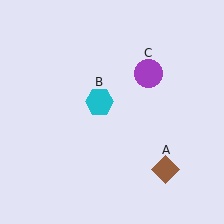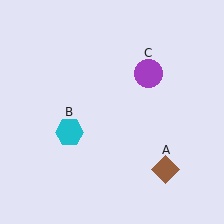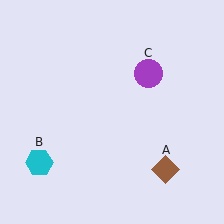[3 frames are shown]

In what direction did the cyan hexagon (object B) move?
The cyan hexagon (object B) moved down and to the left.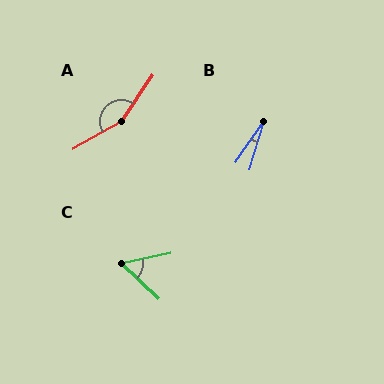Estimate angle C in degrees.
Approximately 55 degrees.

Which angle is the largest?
A, at approximately 154 degrees.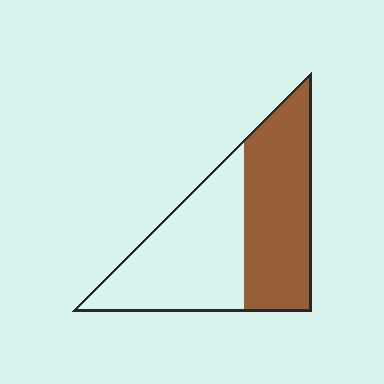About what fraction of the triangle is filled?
About one half (1/2).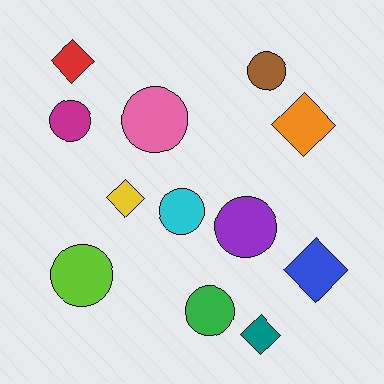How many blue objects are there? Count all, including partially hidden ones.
There is 1 blue object.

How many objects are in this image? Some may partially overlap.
There are 12 objects.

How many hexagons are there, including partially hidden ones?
There are no hexagons.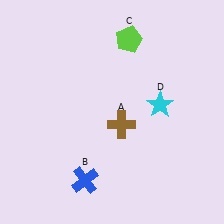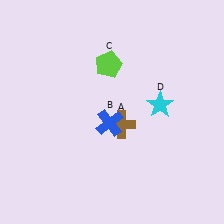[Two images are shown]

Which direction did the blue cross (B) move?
The blue cross (B) moved up.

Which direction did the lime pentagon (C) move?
The lime pentagon (C) moved down.